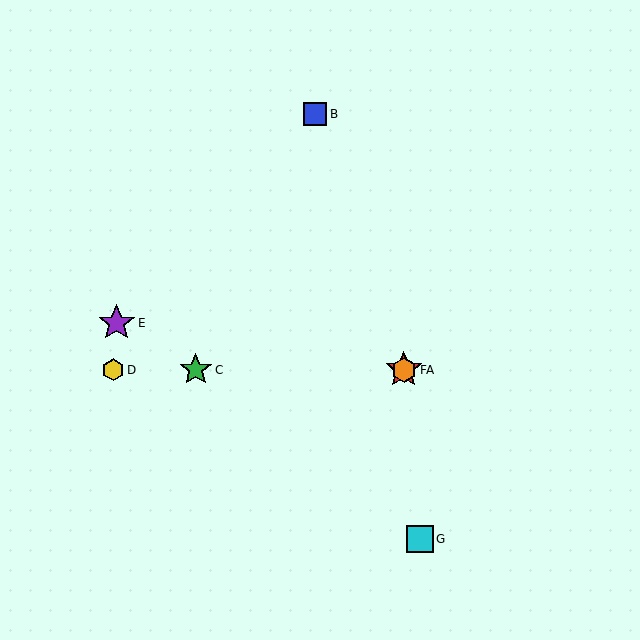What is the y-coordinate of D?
Object D is at y≈370.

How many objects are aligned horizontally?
4 objects (A, C, D, F) are aligned horizontally.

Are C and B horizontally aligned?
No, C is at y≈370 and B is at y≈114.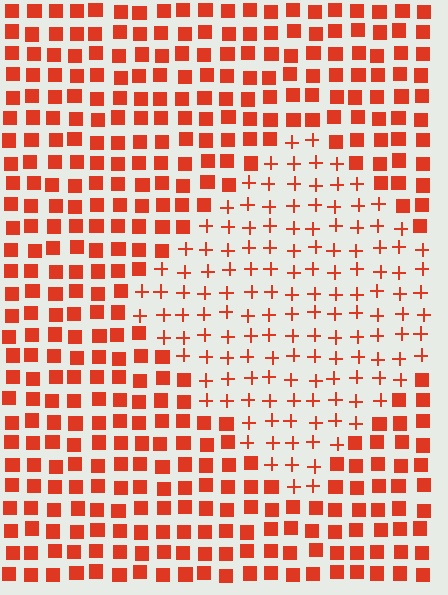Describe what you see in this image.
The image is filled with small red elements arranged in a uniform grid. A diamond-shaped region contains plus signs, while the surrounding area contains squares. The boundary is defined purely by the change in element shape.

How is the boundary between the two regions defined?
The boundary is defined by a change in element shape: plus signs inside vs. squares outside. All elements share the same color and spacing.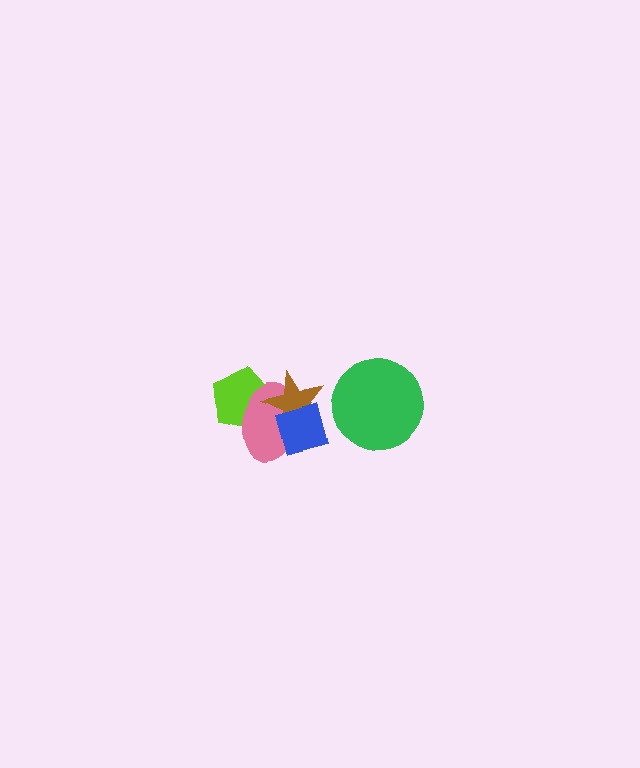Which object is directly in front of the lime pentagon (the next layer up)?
The pink ellipse is directly in front of the lime pentagon.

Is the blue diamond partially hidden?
No, no other shape covers it.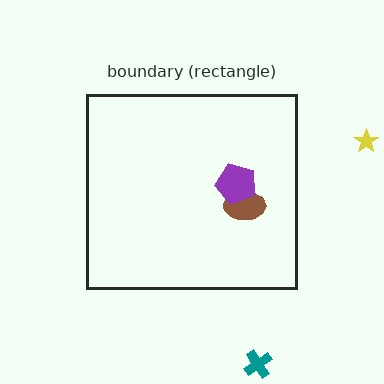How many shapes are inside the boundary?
2 inside, 2 outside.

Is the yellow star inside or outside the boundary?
Outside.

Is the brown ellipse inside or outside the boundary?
Inside.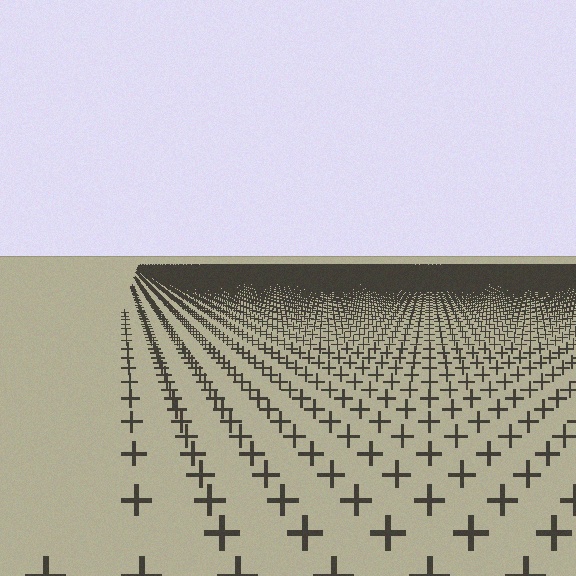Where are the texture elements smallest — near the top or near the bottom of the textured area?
Near the top.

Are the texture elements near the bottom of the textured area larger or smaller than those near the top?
Larger. Near the bottom, elements are closer to the viewer and appear at a bigger on-screen size.